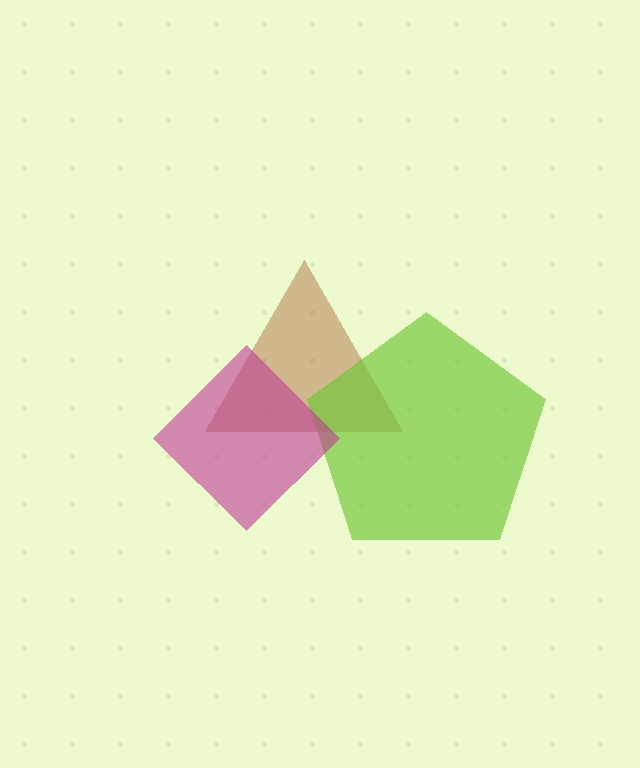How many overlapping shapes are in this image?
There are 3 overlapping shapes in the image.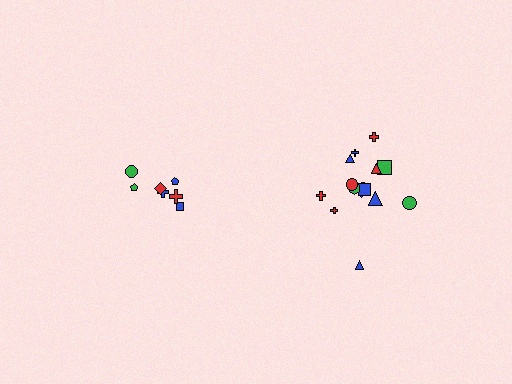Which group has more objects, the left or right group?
The right group.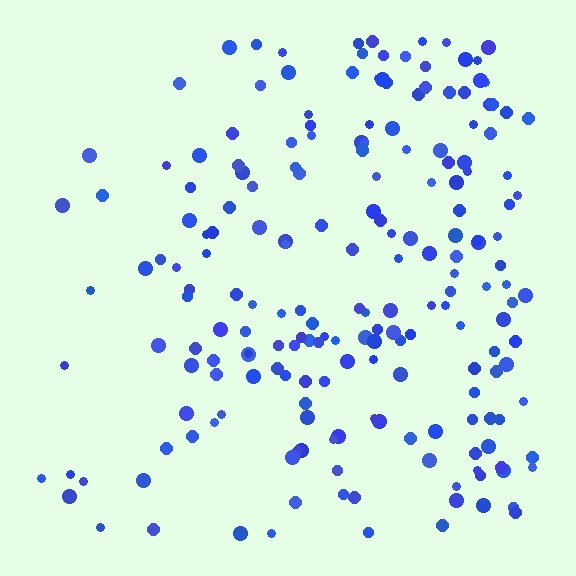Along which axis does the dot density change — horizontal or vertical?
Horizontal.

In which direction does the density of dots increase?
From left to right, with the right side densest.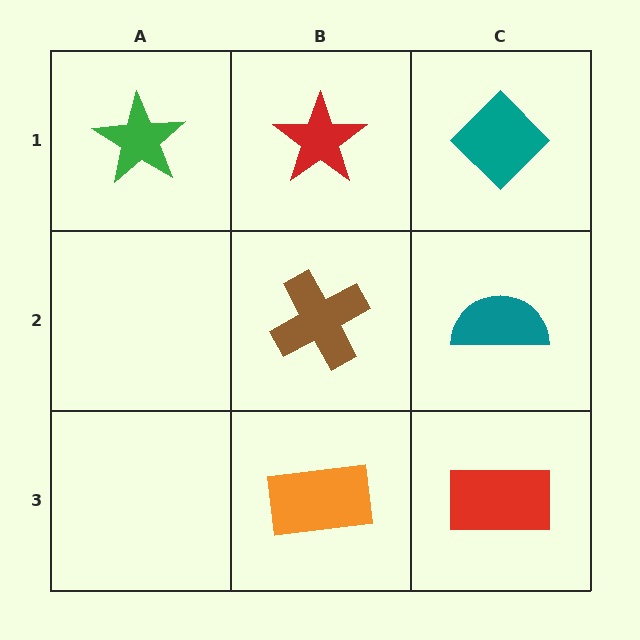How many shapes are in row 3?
2 shapes.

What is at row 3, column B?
An orange rectangle.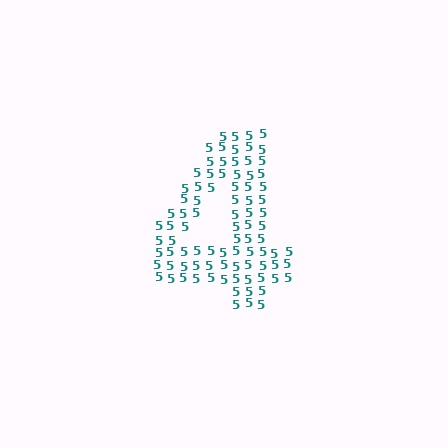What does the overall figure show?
The overall figure shows the digit 4.